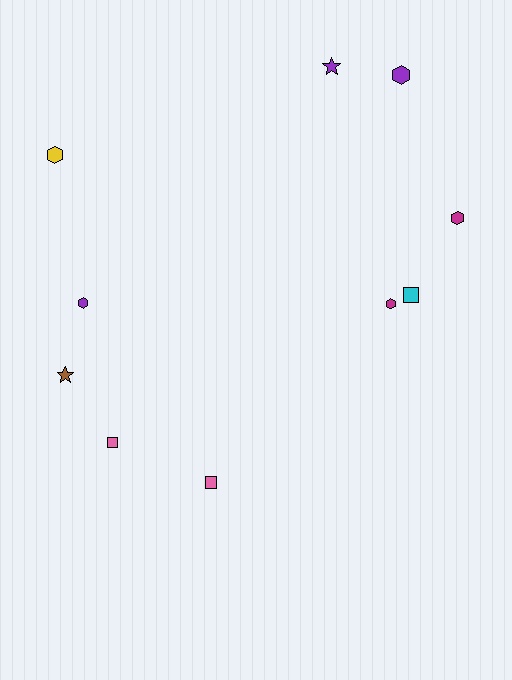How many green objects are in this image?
There are no green objects.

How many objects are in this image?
There are 10 objects.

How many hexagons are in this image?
There are 5 hexagons.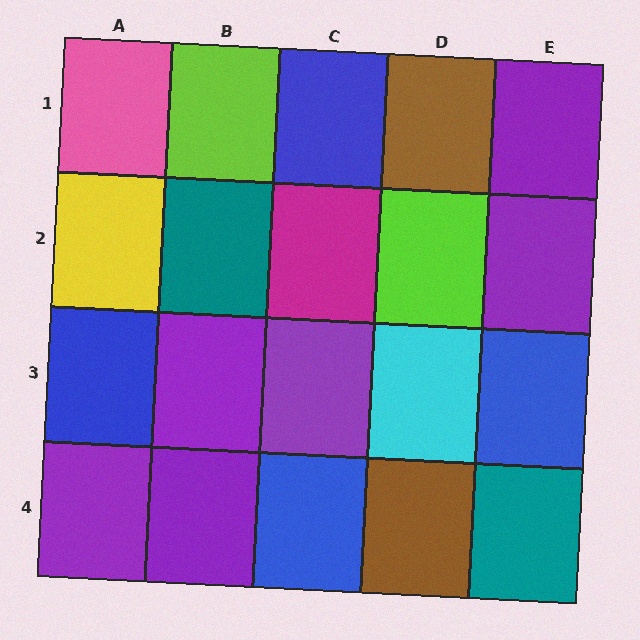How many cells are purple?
6 cells are purple.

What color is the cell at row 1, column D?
Brown.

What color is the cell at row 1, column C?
Blue.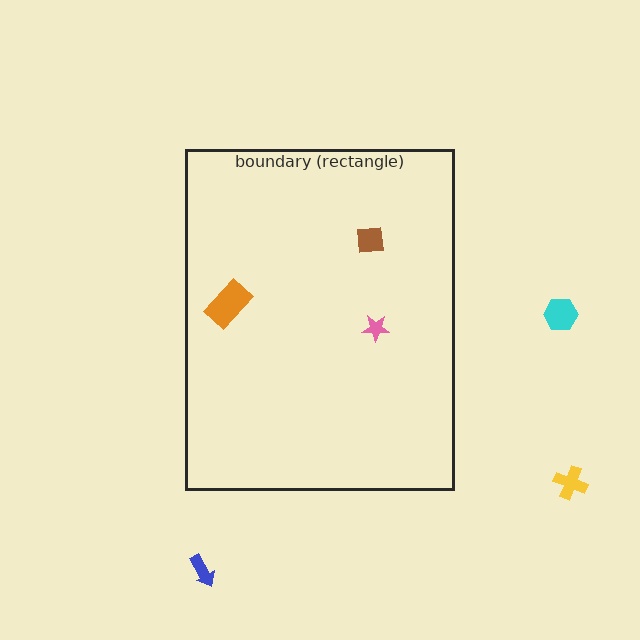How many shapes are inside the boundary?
3 inside, 3 outside.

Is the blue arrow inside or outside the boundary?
Outside.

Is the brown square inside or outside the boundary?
Inside.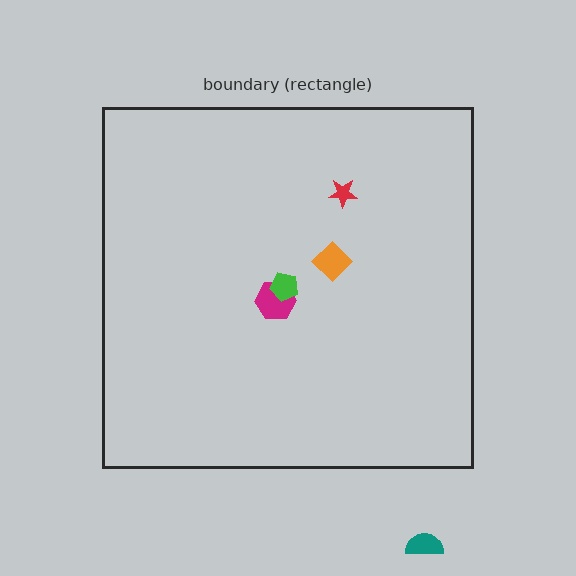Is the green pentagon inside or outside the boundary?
Inside.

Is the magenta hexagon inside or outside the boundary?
Inside.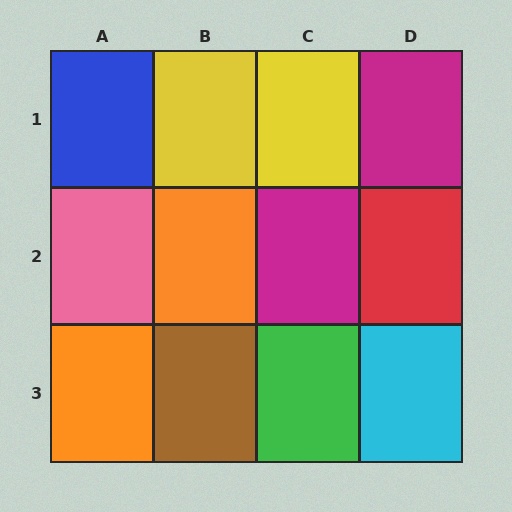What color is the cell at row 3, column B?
Brown.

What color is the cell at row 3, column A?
Orange.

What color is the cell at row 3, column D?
Cyan.